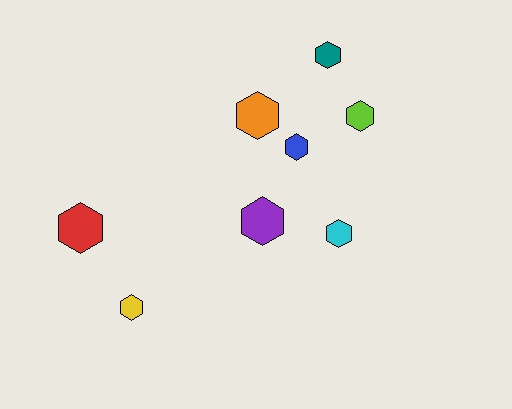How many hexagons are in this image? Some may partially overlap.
There are 8 hexagons.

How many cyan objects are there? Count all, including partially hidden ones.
There is 1 cyan object.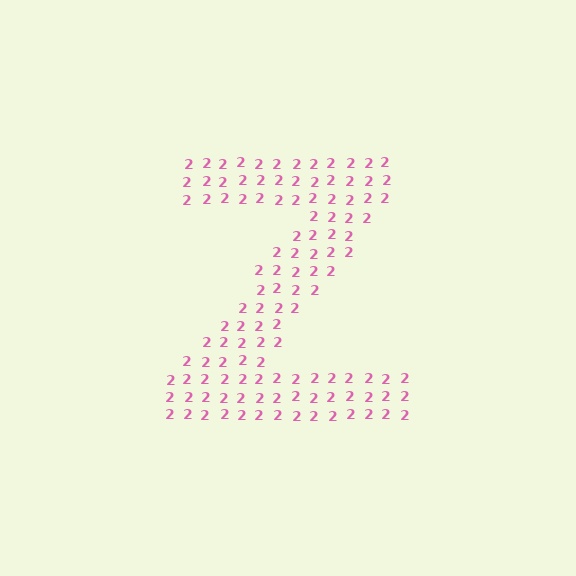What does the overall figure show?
The overall figure shows the letter Z.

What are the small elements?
The small elements are digit 2's.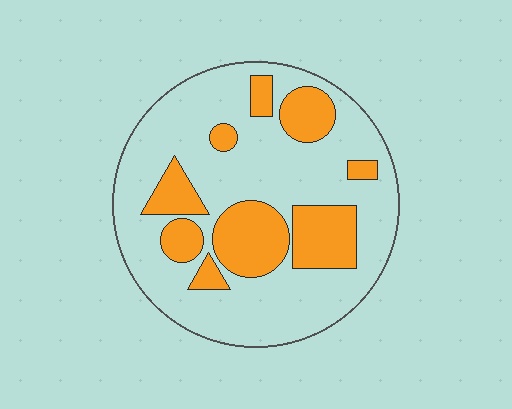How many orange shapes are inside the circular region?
9.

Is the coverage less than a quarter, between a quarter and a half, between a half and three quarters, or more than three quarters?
Between a quarter and a half.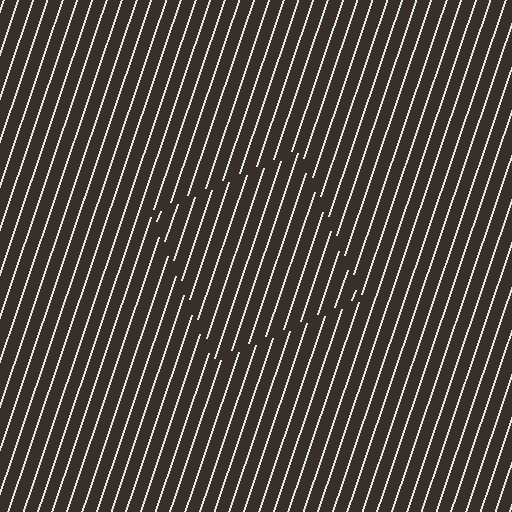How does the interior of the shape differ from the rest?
The interior of the shape contains the same grating, shifted by half a period — the contour is defined by the phase discontinuity where line-ends from the inner and outer gratings abut.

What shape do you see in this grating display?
An illusory square. The interior of the shape contains the same grating, shifted by half a period — the contour is defined by the phase discontinuity where line-ends from the inner and outer gratings abut.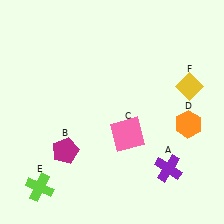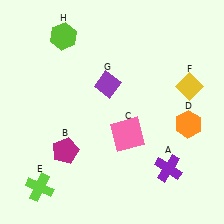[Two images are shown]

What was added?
A purple diamond (G), a lime hexagon (H) were added in Image 2.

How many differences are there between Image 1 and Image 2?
There are 2 differences between the two images.